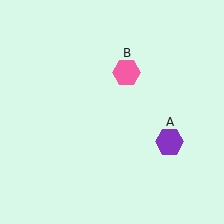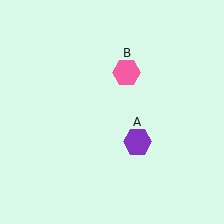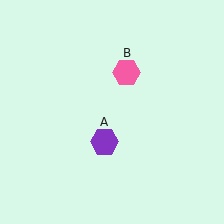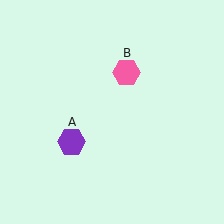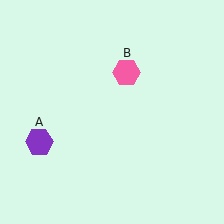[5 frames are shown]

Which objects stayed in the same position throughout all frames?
Pink hexagon (object B) remained stationary.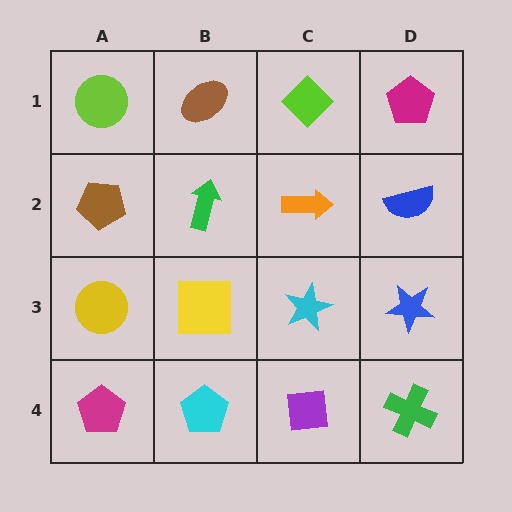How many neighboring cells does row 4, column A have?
2.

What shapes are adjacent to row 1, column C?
An orange arrow (row 2, column C), a brown ellipse (row 1, column B), a magenta pentagon (row 1, column D).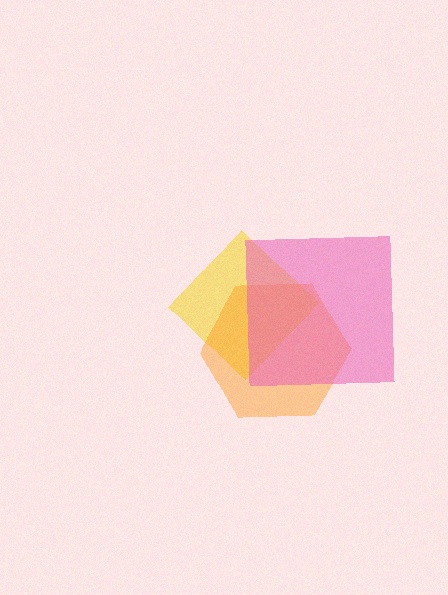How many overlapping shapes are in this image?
There are 3 overlapping shapes in the image.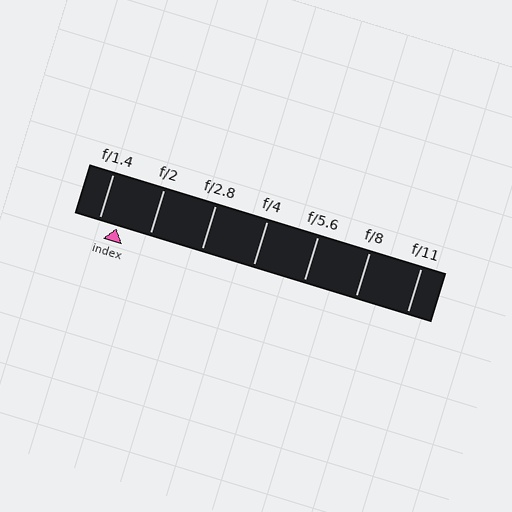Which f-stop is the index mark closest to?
The index mark is closest to f/1.4.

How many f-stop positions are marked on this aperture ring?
There are 7 f-stop positions marked.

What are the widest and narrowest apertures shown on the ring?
The widest aperture shown is f/1.4 and the narrowest is f/11.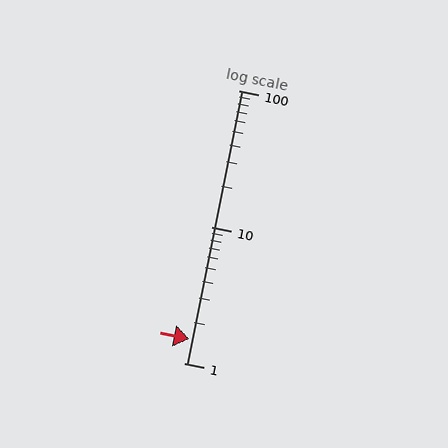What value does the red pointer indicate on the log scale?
The pointer indicates approximately 1.5.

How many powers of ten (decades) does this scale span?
The scale spans 2 decades, from 1 to 100.